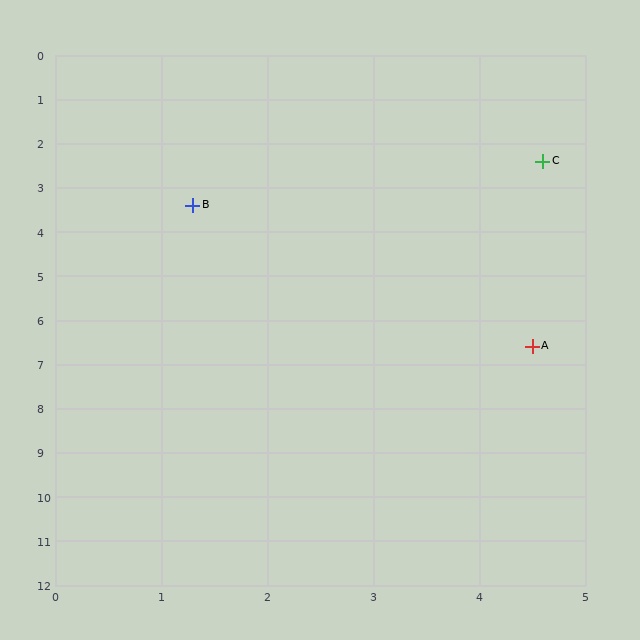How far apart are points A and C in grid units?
Points A and C are about 4.2 grid units apart.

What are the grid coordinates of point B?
Point B is at approximately (1.3, 3.4).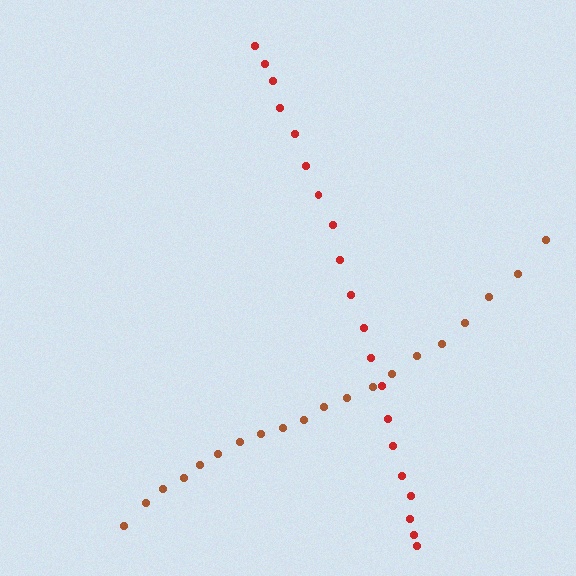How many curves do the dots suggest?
There are 2 distinct paths.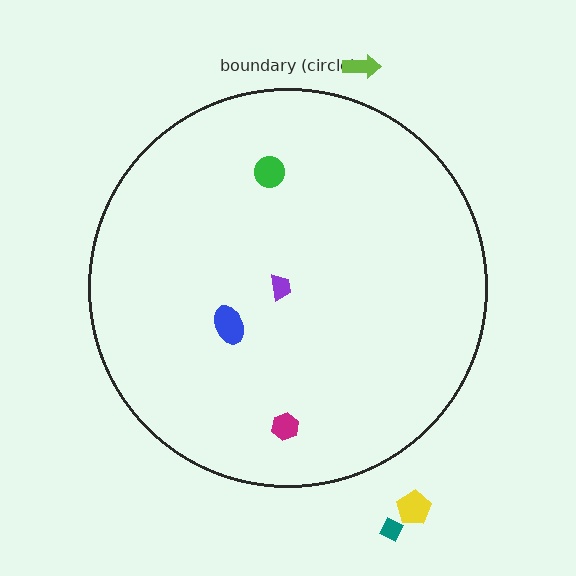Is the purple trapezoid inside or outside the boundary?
Inside.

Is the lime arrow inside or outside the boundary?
Outside.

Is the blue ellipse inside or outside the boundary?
Inside.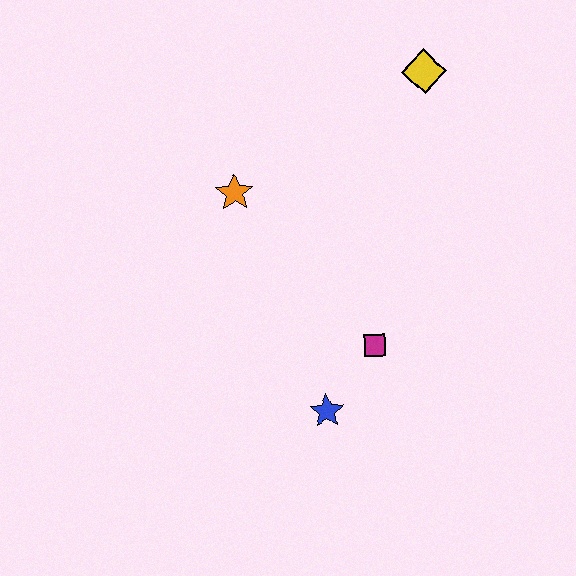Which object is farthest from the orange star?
The blue star is farthest from the orange star.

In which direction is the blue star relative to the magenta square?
The blue star is below the magenta square.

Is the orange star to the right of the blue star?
No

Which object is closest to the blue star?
The magenta square is closest to the blue star.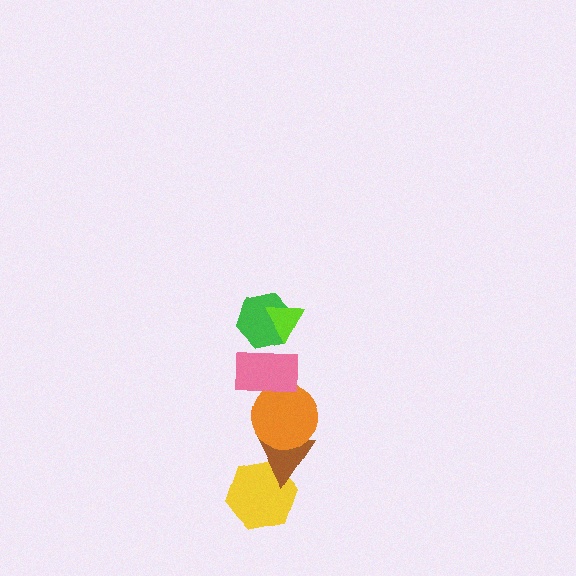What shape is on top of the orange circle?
The pink rectangle is on top of the orange circle.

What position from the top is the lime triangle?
The lime triangle is 1st from the top.